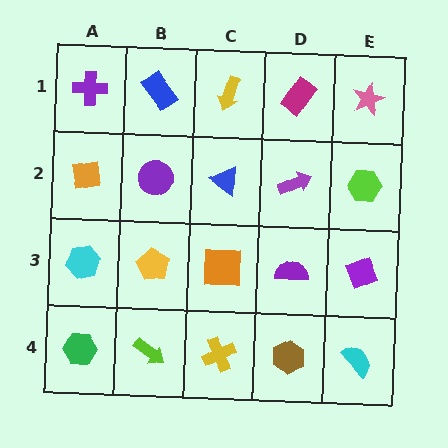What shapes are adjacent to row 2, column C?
A yellow arrow (row 1, column C), an orange square (row 3, column C), a purple circle (row 2, column B), a purple arrow (row 2, column D).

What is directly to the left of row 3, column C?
A yellow pentagon.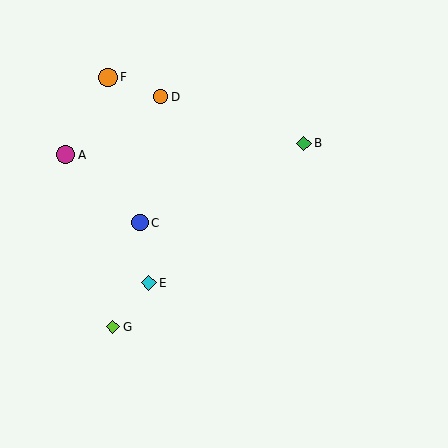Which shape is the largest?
The orange circle (labeled F) is the largest.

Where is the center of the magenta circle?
The center of the magenta circle is at (66, 155).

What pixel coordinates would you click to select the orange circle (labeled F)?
Click at (108, 77) to select the orange circle F.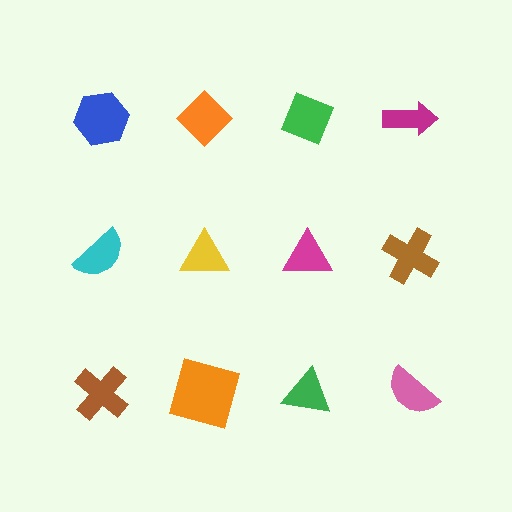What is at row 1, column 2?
An orange diamond.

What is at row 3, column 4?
A pink semicircle.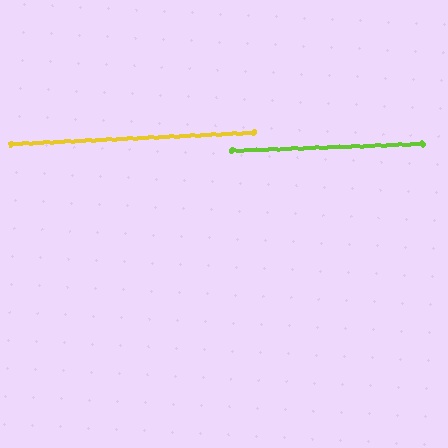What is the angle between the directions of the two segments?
Approximately 1 degree.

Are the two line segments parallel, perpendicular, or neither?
Parallel — their directions differ by only 0.7°.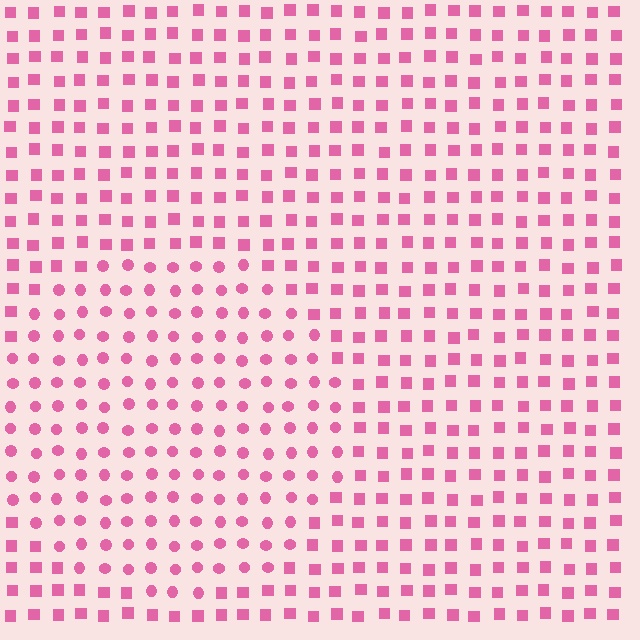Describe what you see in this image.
The image is filled with small pink elements arranged in a uniform grid. A circle-shaped region contains circles, while the surrounding area contains squares. The boundary is defined purely by the change in element shape.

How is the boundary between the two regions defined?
The boundary is defined by a change in element shape: circles inside vs. squares outside. All elements share the same color and spacing.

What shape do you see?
I see a circle.